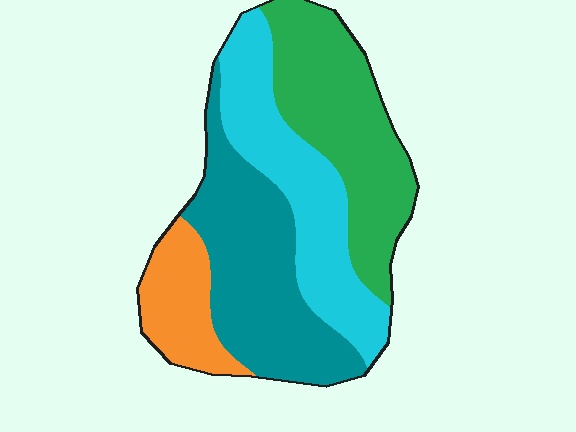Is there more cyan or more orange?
Cyan.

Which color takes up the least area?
Orange, at roughly 15%.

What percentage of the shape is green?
Green takes up between a quarter and a half of the shape.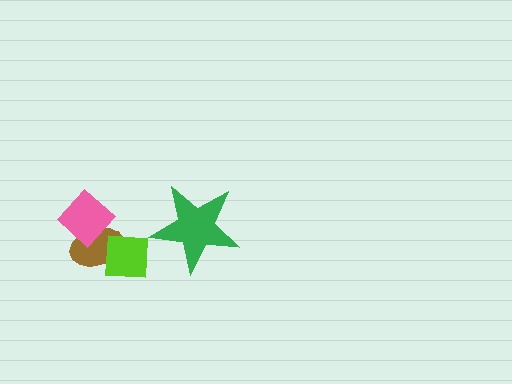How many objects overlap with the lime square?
1 object overlaps with the lime square.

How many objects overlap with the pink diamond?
1 object overlaps with the pink diamond.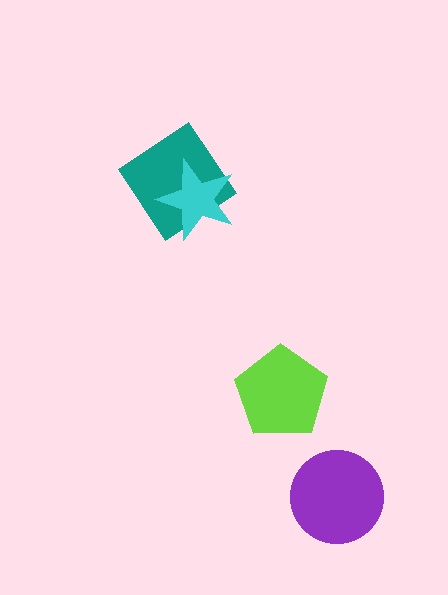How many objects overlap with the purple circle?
0 objects overlap with the purple circle.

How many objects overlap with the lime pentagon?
0 objects overlap with the lime pentagon.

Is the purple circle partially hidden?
No, no other shape covers it.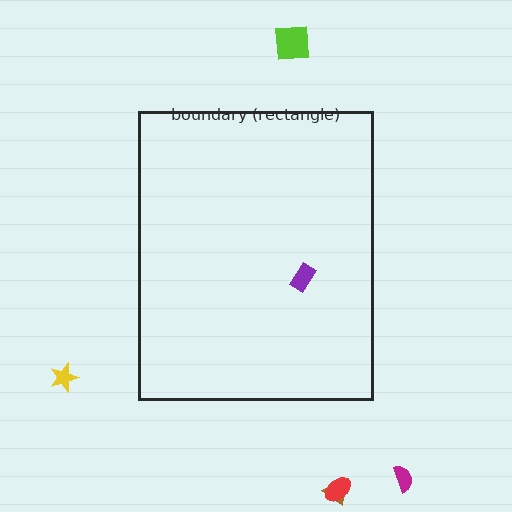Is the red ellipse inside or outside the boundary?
Outside.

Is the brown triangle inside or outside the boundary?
Outside.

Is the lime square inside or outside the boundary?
Outside.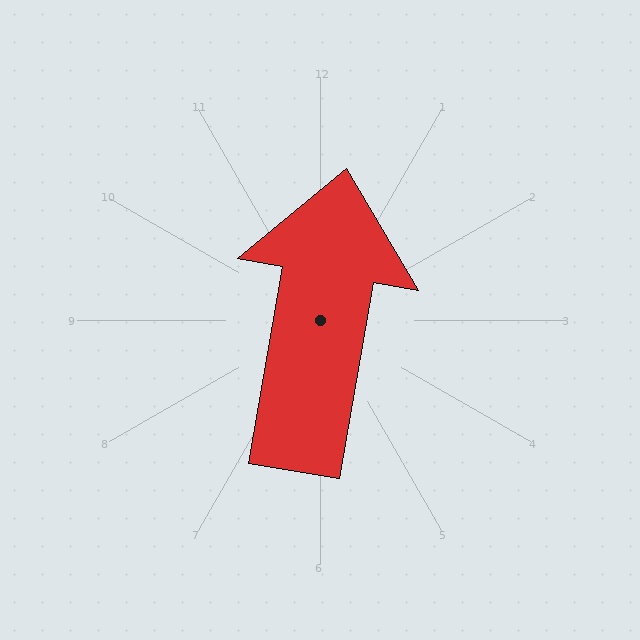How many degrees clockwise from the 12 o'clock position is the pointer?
Approximately 10 degrees.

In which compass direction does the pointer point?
North.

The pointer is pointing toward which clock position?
Roughly 12 o'clock.